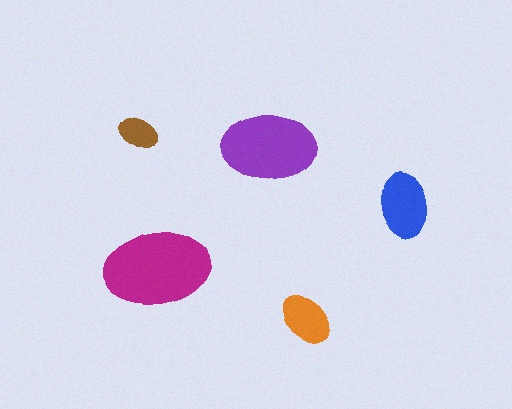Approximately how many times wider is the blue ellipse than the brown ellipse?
About 1.5 times wider.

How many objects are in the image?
There are 5 objects in the image.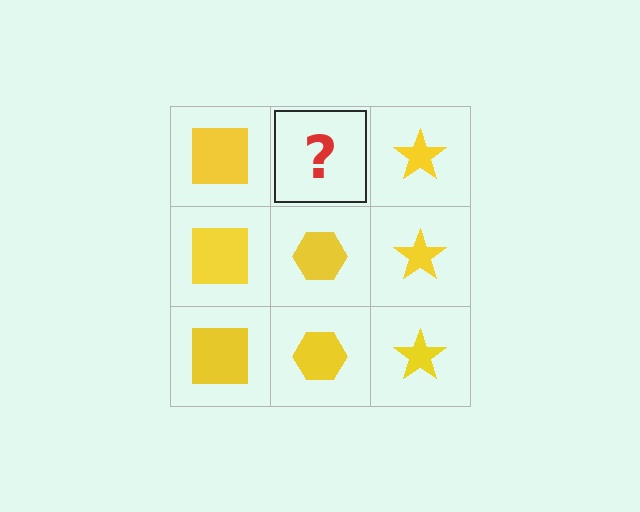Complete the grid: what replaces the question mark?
The question mark should be replaced with a yellow hexagon.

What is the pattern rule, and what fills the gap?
The rule is that each column has a consistent shape. The gap should be filled with a yellow hexagon.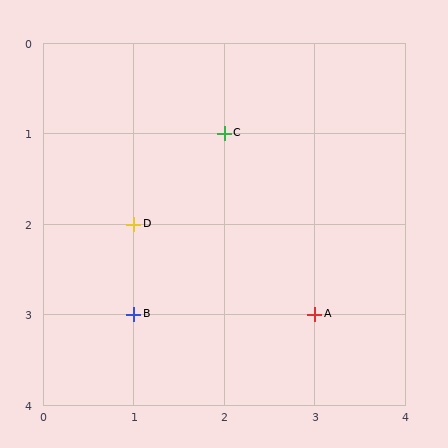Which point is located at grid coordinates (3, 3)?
Point A is at (3, 3).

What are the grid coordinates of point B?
Point B is at grid coordinates (1, 3).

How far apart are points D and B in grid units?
Points D and B are 1 row apart.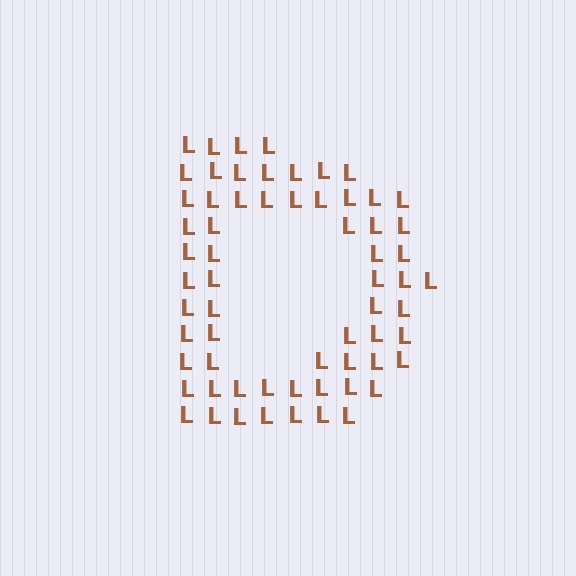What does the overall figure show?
The overall figure shows the letter D.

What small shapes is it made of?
It is made of small letter L's.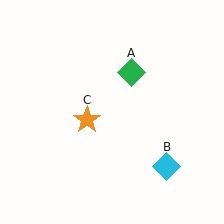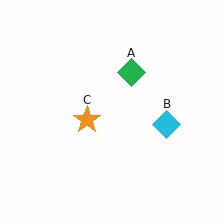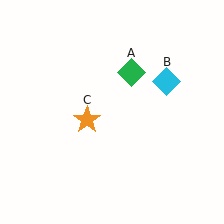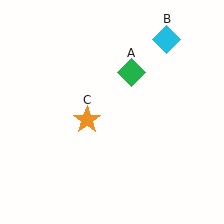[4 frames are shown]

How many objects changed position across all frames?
1 object changed position: cyan diamond (object B).